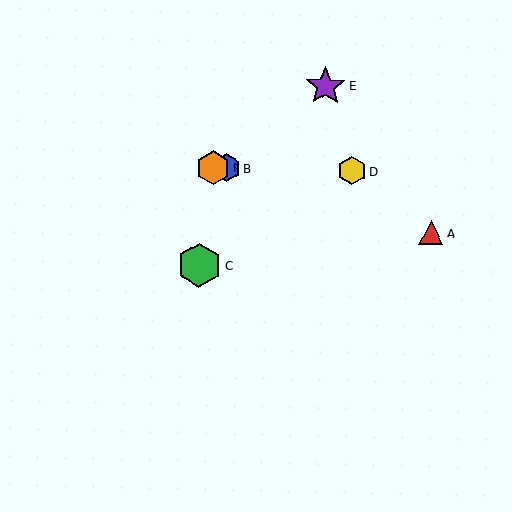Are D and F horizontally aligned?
Yes, both are at y≈171.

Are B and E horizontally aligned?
No, B is at y≈168 and E is at y≈86.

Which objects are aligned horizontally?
Objects B, D, F are aligned horizontally.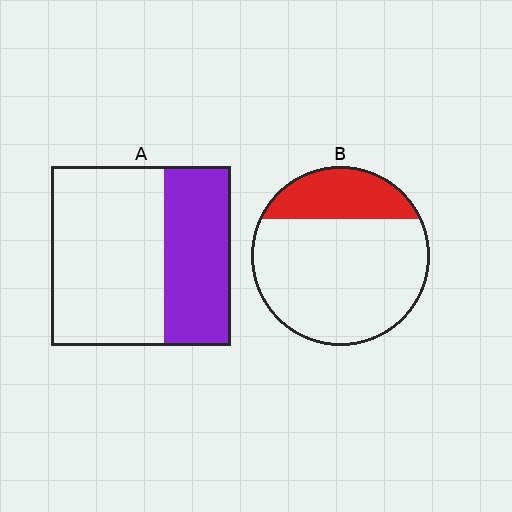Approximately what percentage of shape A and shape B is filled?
A is approximately 35% and B is approximately 25%.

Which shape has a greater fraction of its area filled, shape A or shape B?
Shape A.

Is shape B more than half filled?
No.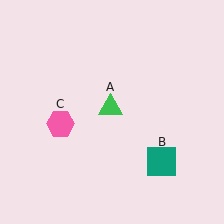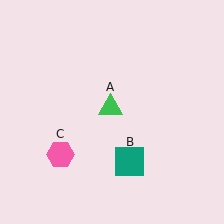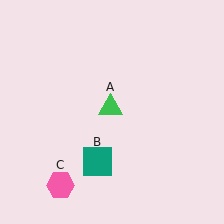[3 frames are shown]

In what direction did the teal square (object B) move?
The teal square (object B) moved left.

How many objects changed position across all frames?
2 objects changed position: teal square (object B), pink hexagon (object C).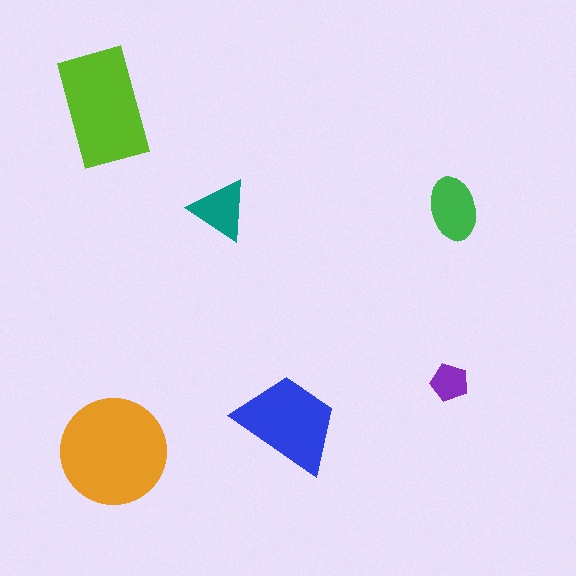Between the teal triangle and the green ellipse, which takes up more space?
The green ellipse.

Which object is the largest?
The orange circle.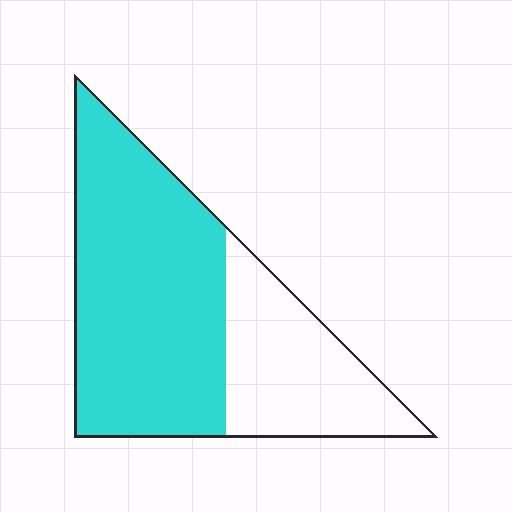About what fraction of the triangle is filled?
About two thirds (2/3).